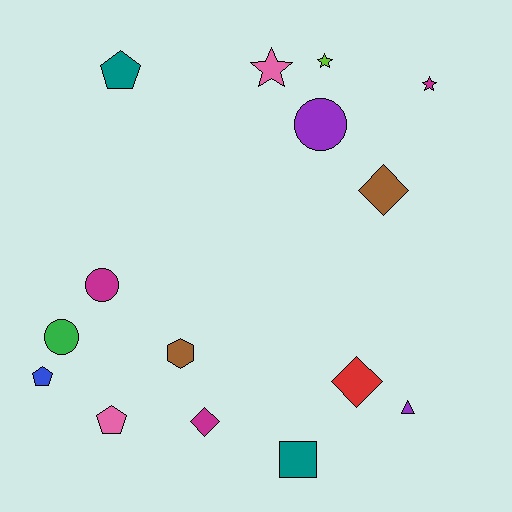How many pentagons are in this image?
There are 3 pentagons.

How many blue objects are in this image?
There is 1 blue object.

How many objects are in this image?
There are 15 objects.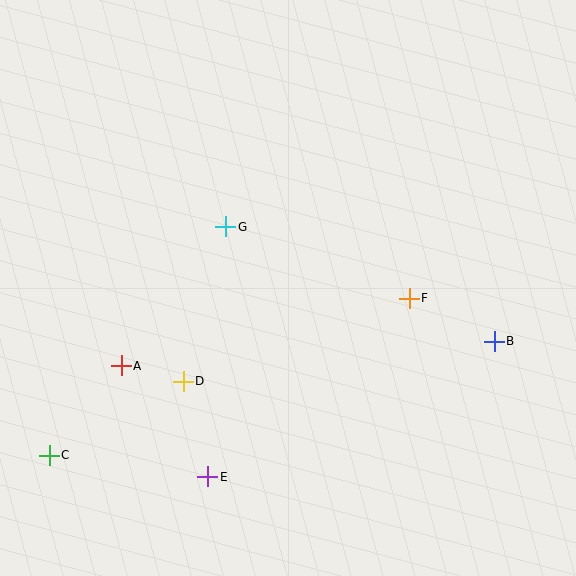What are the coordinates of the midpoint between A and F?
The midpoint between A and F is at (265, 332).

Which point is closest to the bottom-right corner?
Point B is closest to the bottom-right corner.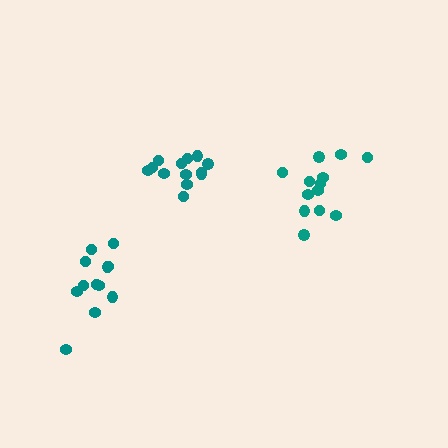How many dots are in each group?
Group 1: 12 dots, Group 2: 13 dots, Group 3: 13 dots (38 total).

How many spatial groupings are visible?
There are 3 spatial groupings.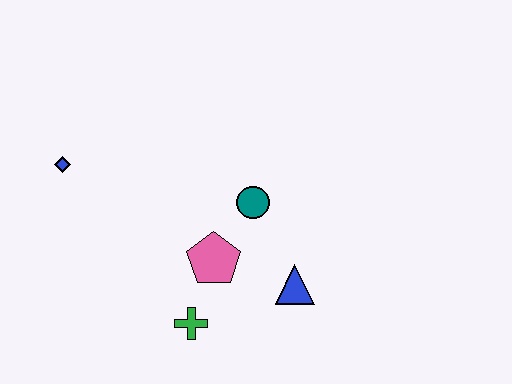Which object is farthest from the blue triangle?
The blue diamond is farthest from the blue triangle.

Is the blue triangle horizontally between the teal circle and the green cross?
No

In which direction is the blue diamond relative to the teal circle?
The blue diamond is to the left of the teal circle.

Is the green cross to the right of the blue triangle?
No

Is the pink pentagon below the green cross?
No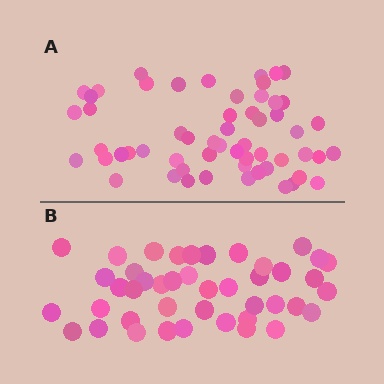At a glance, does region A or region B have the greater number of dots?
Region A (the top region) has more dots.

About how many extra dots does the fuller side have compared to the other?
Region A has approximately 15 more dots than region B.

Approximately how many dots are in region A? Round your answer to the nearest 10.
About 60 dots. (The exact count is 57, which rounds to 60.)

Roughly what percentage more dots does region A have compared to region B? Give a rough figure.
About 35% more.